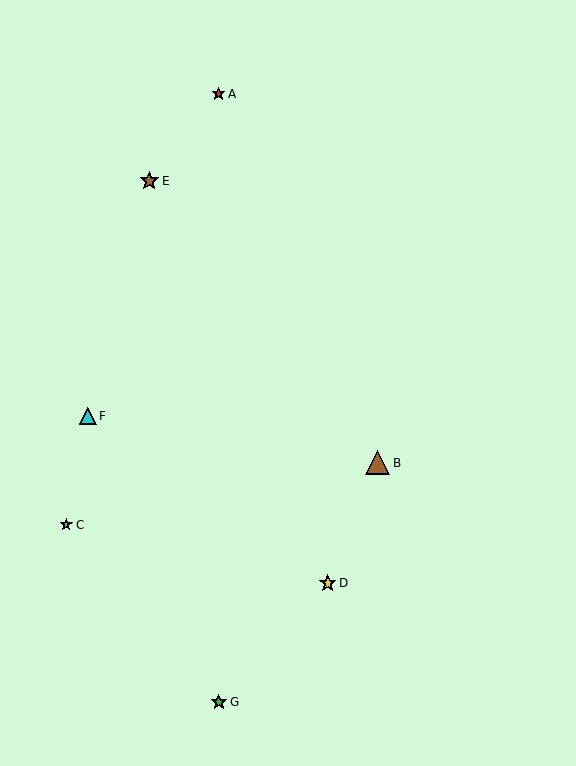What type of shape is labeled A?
Shape A is a red star.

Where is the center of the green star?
The center of the green star is at (219, 702).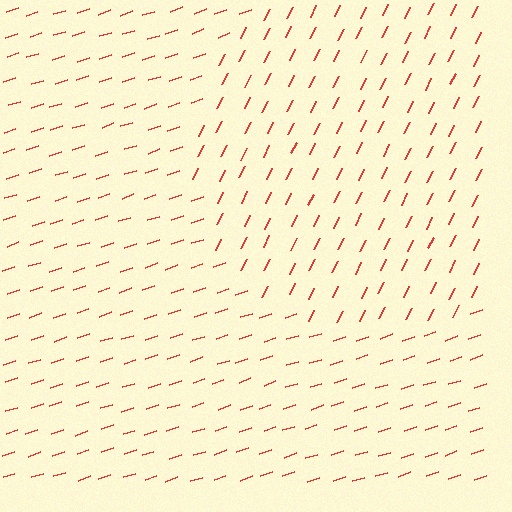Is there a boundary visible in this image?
Yes, there is a texture boundary formed by a change in line orientation.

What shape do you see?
I see a circle.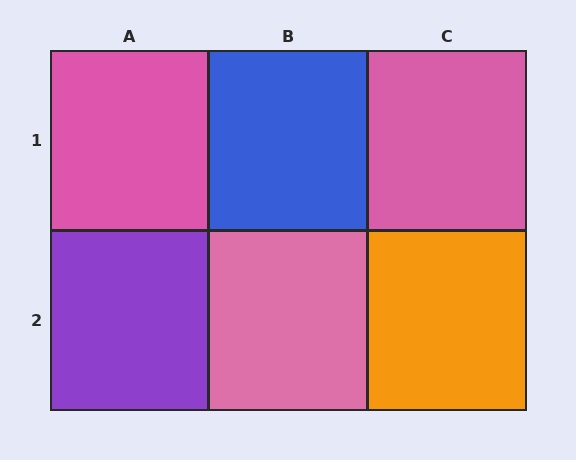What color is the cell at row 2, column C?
Orange.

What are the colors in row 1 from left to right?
Pink, blue, pink.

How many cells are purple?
1 cell is purple.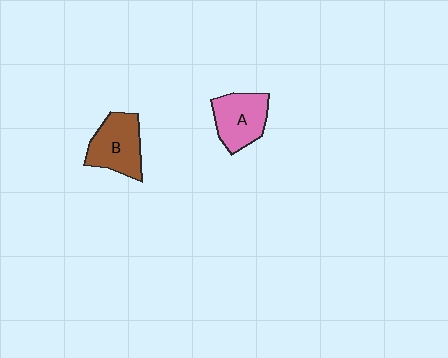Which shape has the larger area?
Shape B (brown).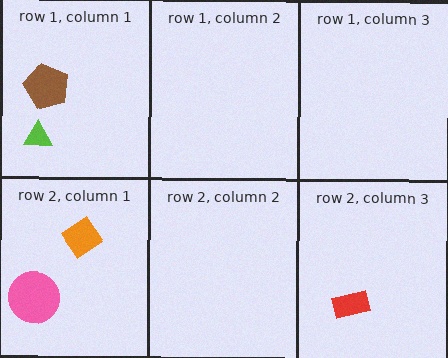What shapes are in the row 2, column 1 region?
The pink circle, the orange diamond.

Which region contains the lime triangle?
The row 1, column 1 region.